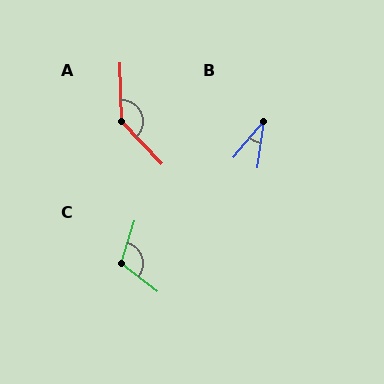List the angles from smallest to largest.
B (32°), C (110°), A (138°).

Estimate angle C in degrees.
Approximately 110 degrees.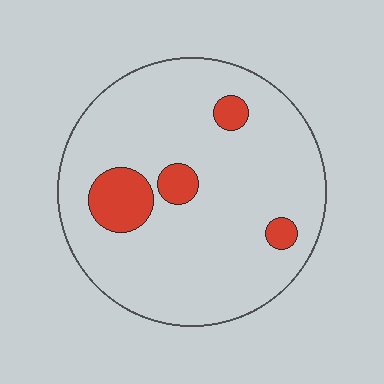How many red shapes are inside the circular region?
4.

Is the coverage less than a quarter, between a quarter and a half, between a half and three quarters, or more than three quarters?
Less than a quarter.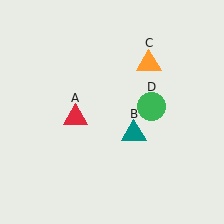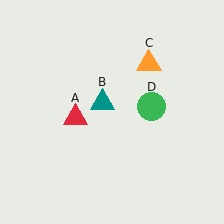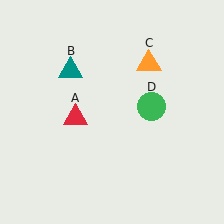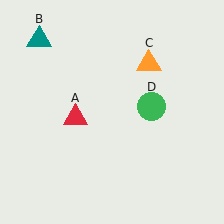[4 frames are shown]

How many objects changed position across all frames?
1 object changed position: teal triangle (object B).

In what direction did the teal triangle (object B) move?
The teal triangle (object B) moved up and to the left.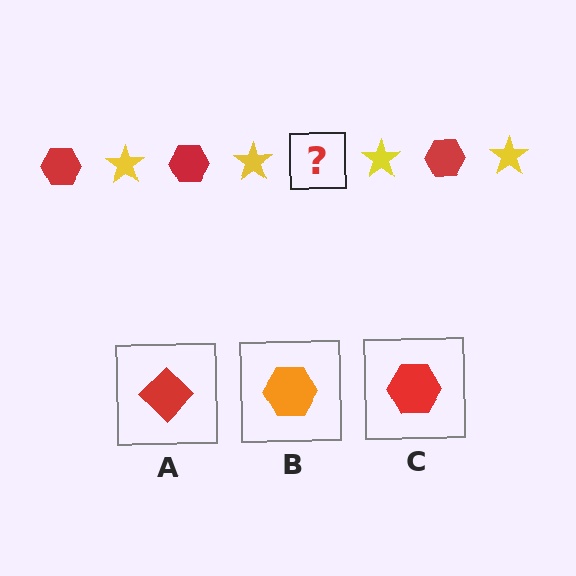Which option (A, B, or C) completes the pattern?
C.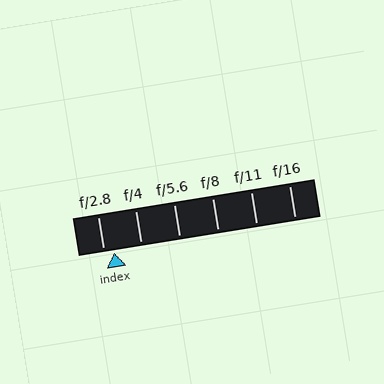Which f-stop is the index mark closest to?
The index mark is closest to f/2.8.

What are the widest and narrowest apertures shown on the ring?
The widest aperture shown is f/2.8 and the narrowest is f/16.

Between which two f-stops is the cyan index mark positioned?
The index mark is between f/2.8 and f/4.